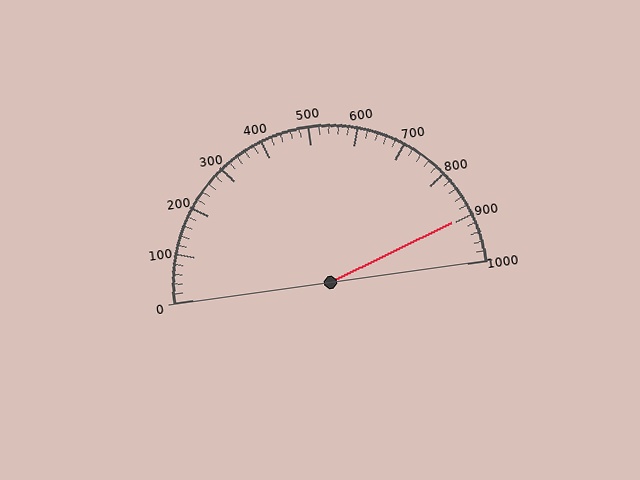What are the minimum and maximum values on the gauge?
The gauge ranges from 0 to 1000.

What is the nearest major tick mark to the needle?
The nearest major tick mark is 900.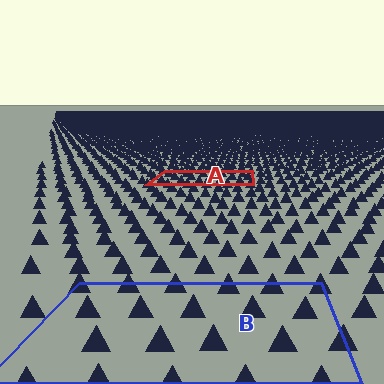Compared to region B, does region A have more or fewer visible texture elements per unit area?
Region A has more texture elements per unit area — they are packed more densely because it is farther away.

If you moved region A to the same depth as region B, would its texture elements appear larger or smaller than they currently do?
They would appear larger. At a closer depth, the same texture elements are projected at a bigger on-screen size.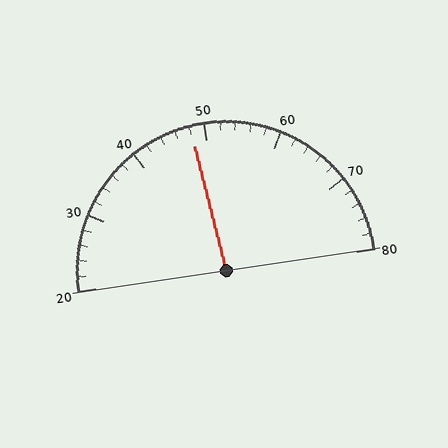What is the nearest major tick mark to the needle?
The nearest major tick mark is 50.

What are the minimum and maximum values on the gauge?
The gauge ranges from 20 to 80.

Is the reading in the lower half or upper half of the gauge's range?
The reading is in the lower half of the range (20 to 80).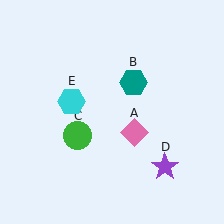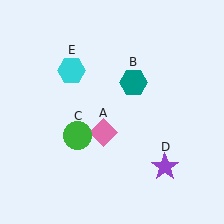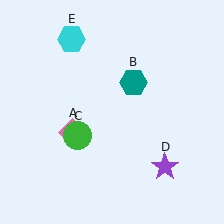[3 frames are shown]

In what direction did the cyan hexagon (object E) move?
The cyan hexagon (object E) moved up.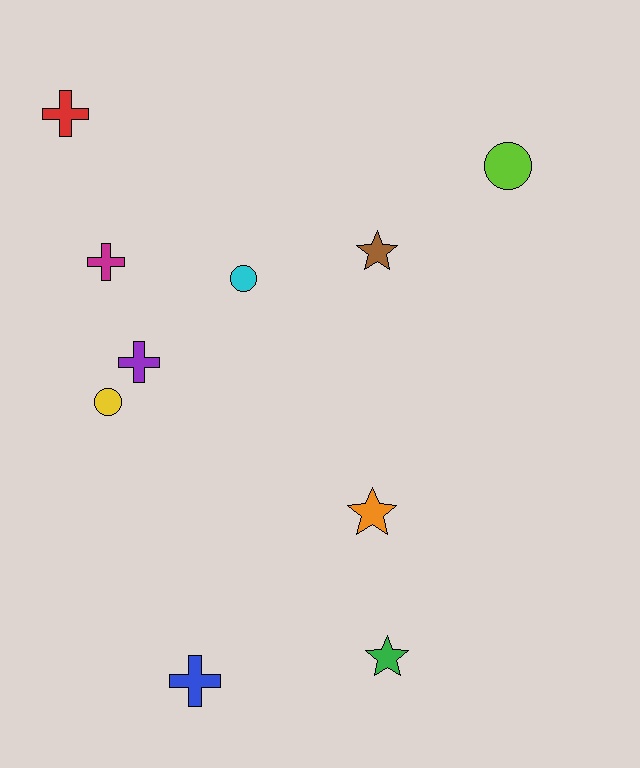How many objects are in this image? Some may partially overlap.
There are 10 objects.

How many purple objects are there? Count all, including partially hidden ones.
There is 1 purple object.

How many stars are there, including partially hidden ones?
There are 3 stars.